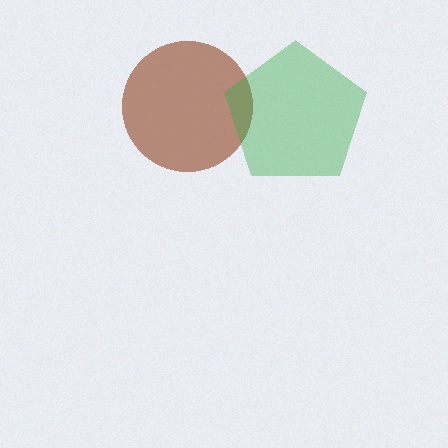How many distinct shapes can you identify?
There are 2 distinct shapes: a brown circle, a green pentagon.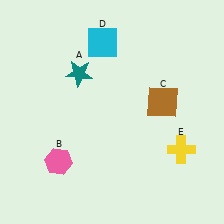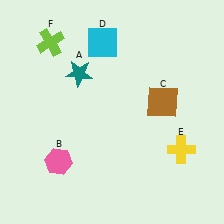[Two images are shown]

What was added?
A lime cross (F) was added in Image 2.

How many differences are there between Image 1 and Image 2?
There is 1 difference between the two images.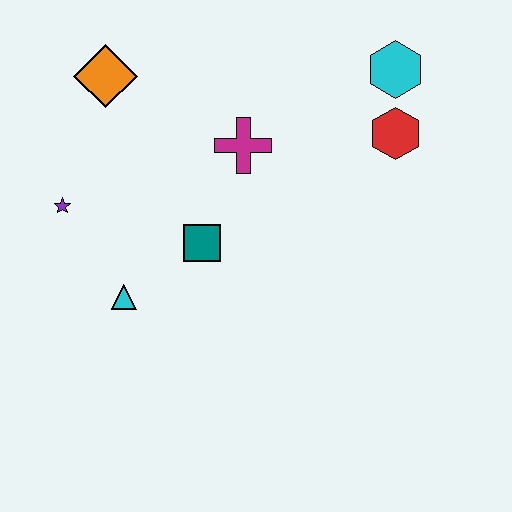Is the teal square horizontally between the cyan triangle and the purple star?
No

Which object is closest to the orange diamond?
The purple star is closest to the orange diamond.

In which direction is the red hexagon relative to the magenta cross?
The red hexagon is to the right of the magenta cross.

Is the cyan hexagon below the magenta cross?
No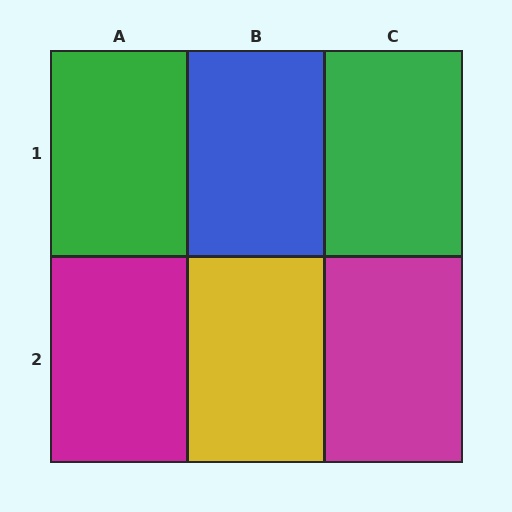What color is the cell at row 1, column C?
Green.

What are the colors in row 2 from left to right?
Magenta, yellow, magenta.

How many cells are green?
2 cells are green.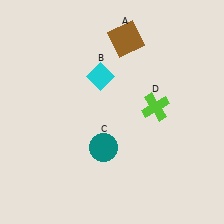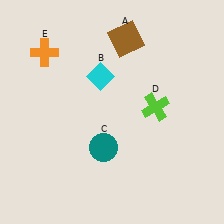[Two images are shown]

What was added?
An orange cross (E) was added in Image 2.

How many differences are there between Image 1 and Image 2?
There is 1 difference between the two images.